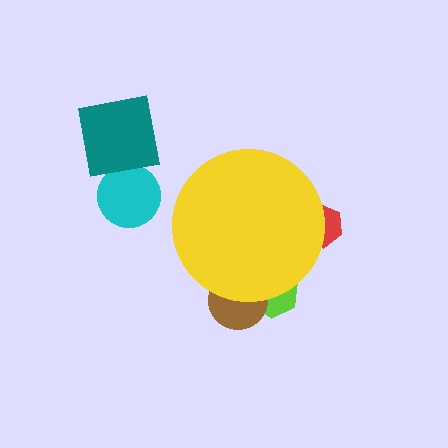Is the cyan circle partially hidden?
No, the cyan circle is fully visible.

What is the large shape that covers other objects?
A yellow circle.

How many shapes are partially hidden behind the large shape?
3 shapes are partially hidden.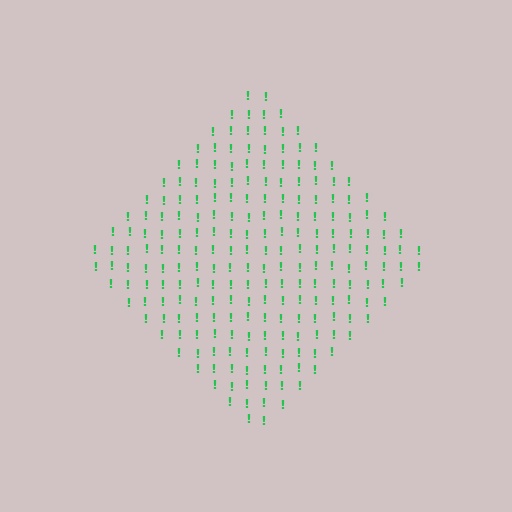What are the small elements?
The small elements are exclamation marks.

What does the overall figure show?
The overall figure shows a diamond.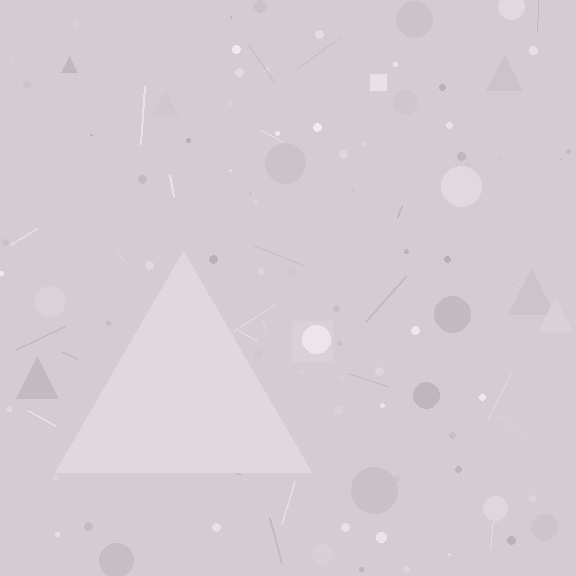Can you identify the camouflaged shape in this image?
The camouflaged shape is a triangle.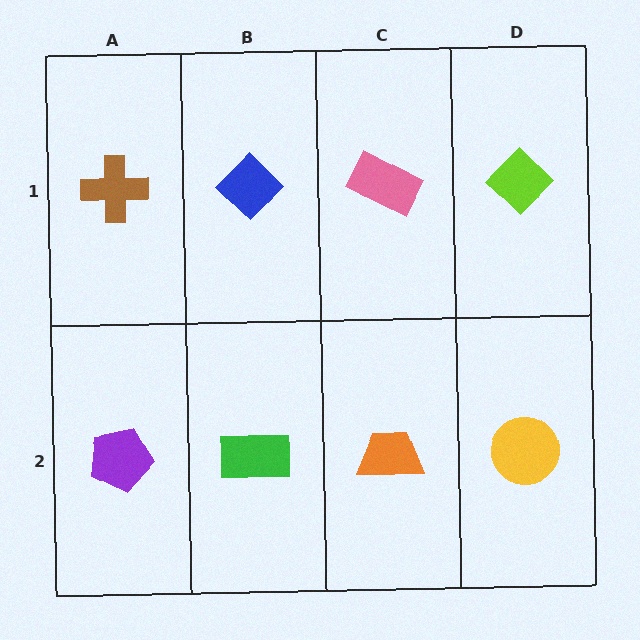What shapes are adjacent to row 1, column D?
A yellow circle (row 2, column D), a pink rectangle (row 1, column C).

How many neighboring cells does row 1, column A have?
2.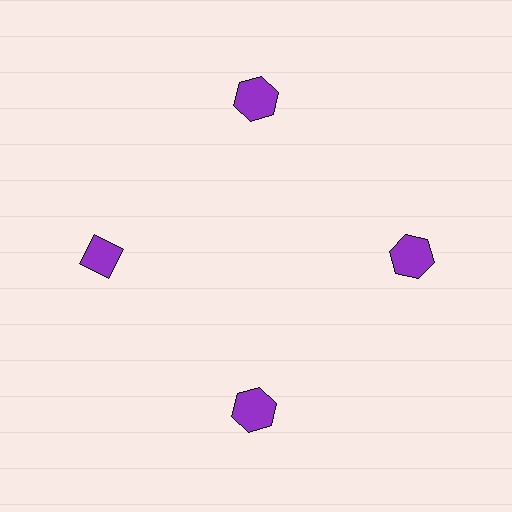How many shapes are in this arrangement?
There are 4 shapes arranged in a ring pattern.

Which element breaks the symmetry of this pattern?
The purple diamond at roughly the 9 o'clock position breaks the symmetry. All other shapes are purple hexagons.